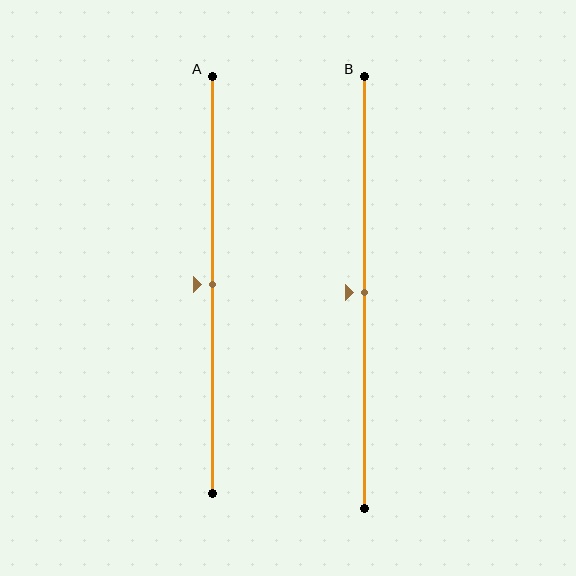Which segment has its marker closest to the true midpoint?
Segment A has its marker closest to the true midpoint.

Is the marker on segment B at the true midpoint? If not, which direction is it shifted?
Yes, the marker on segment B is at the true midpoint.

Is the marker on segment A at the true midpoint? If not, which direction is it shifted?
Yes, the marker on segment A is at the true midpoint.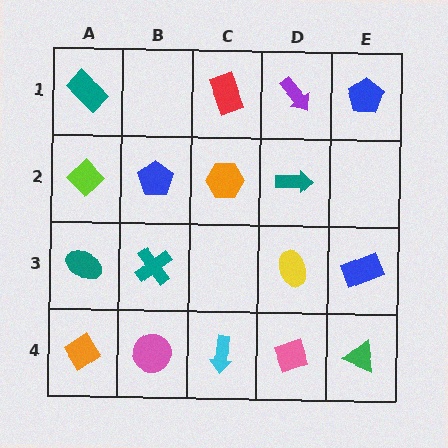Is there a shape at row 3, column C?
No, that cell is empty.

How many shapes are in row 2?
4 shapes.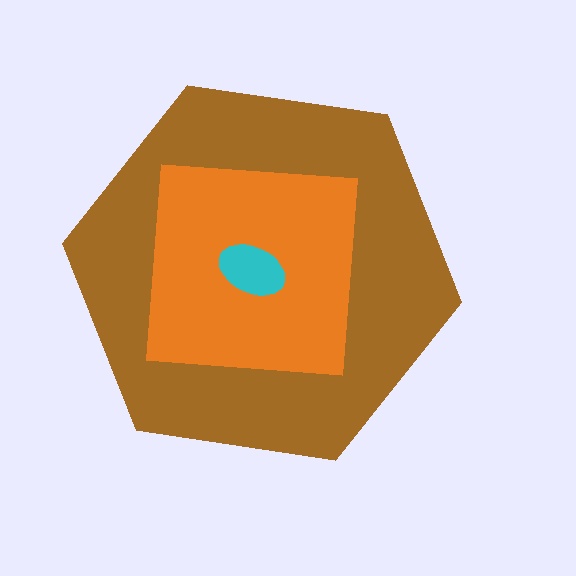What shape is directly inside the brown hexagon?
The orange square.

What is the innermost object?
The cyan ellipse.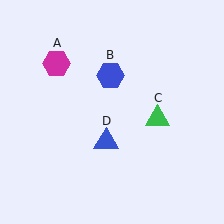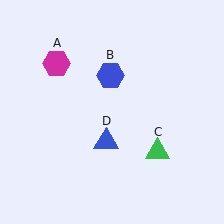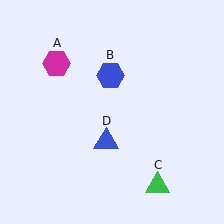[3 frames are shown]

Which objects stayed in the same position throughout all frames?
Magenta hexagon (object A) and blue hexagon (object B) and blue triangle (object D) remained stationary.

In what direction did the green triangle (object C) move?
The green triangle (object C) moved down.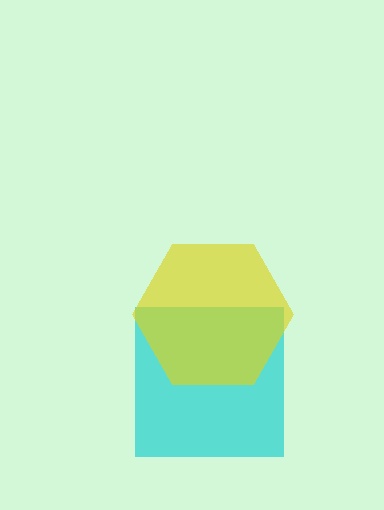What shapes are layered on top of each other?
The layered shapes are: a cyan square, a yellow hexagon.